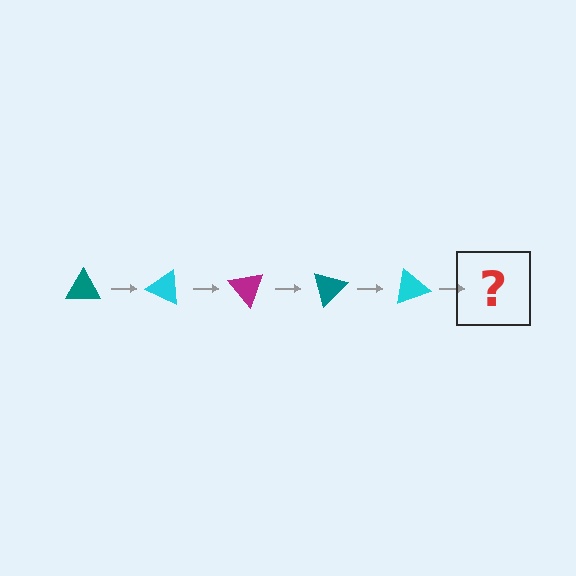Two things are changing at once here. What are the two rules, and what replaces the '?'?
The two rules are that it rotates 25 degrees each step and the color cycles through teal, cyan, and magenta. The '?' should be a magenta triangle, rotated 125 degrees from the start.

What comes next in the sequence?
The next element should be a magenta triangle, rotated 125 degrees from the start.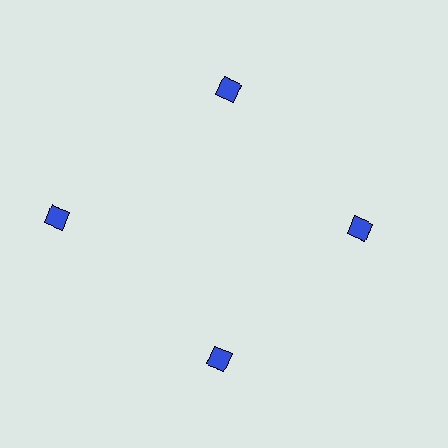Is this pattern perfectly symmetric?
No. The 4 blue squares are arranged in a ring, but one element near the 9 o'clock position is pushed outward from the center, breaking the 4-fold rotational symmetry.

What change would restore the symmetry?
The symmetry would be restored by moving it inward, back onto the ring so that all 4 squares sit at equal angles and equal distance from the center.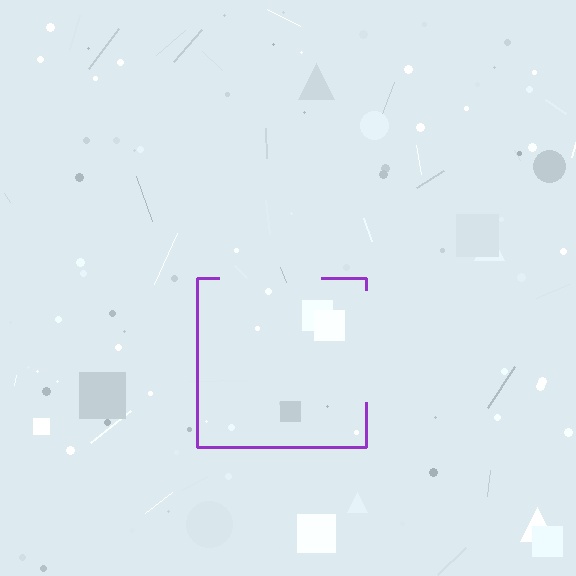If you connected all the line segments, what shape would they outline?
They would outline a square.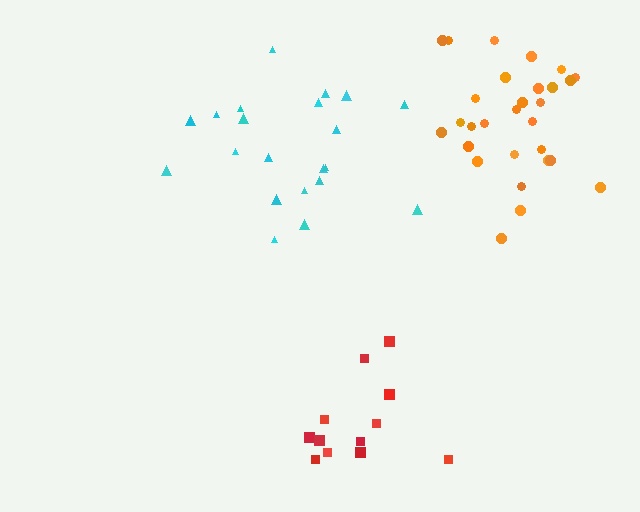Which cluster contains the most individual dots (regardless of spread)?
Orange (29).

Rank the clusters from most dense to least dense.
orange, red, cyan.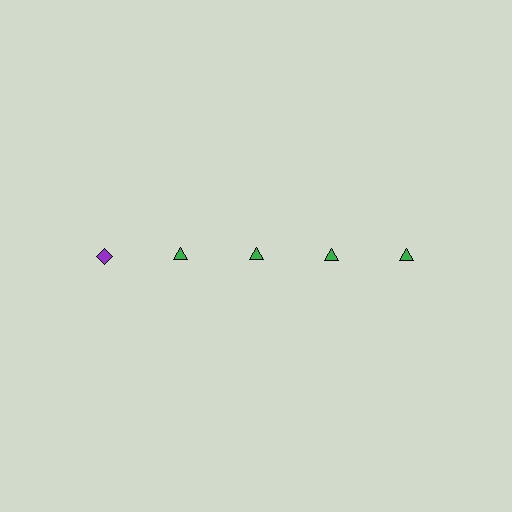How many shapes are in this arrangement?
There are 5 shapes arranged in a grid pattern.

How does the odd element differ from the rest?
It differs in both color (purple instead of green) and shape (diamond instead of triangle).